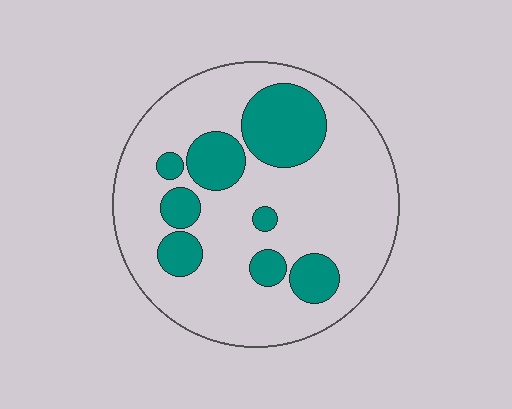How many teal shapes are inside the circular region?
8.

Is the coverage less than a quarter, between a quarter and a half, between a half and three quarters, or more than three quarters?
Less than a quarter.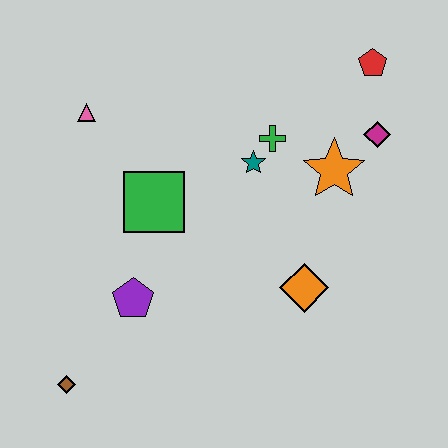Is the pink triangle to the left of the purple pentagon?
Yes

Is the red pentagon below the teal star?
No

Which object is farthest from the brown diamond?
The red pentagon is farthest from the brown diamond.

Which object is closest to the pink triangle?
The green square is closest to the pink triangle.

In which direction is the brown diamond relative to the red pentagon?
The brown diamond is below the red pentagon.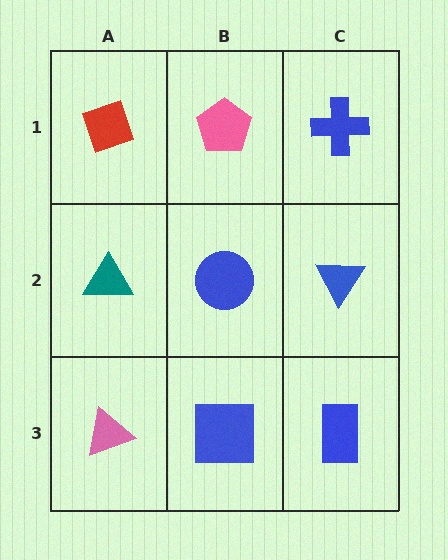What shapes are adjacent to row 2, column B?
A pink pentagon (row 1, column B), a blue square (row 3, column B), a teal triangle (row 2, column A), a blue triangle (row 2, column C).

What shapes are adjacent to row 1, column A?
A teal triangle (row 2, column A), a pink pentagon (row 1, column B).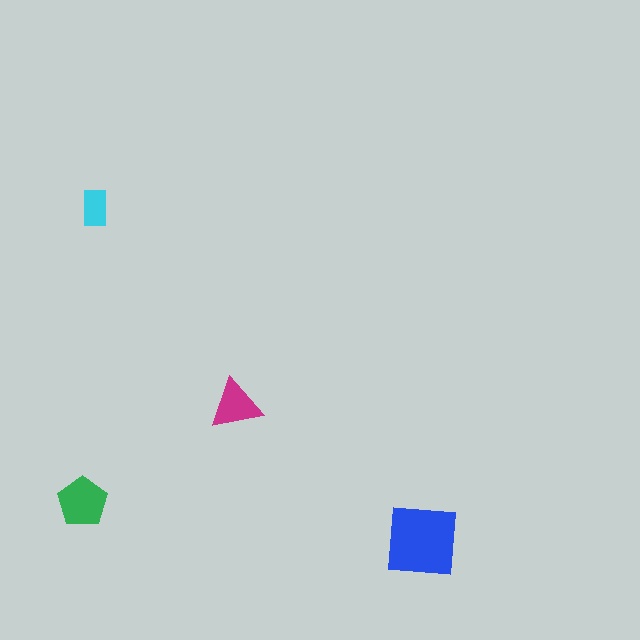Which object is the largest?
The blue square.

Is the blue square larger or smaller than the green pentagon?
Larger.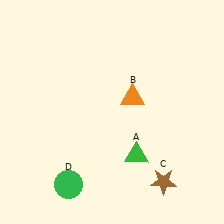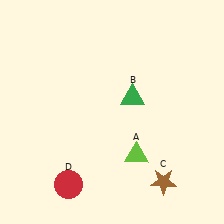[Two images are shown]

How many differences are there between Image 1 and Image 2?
There are 3 differences between the two images.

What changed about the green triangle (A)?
In Image 1, A is green. In Image 2, it changed to lime.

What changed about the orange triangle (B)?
In Image 1, B is orange. In Image 2, it changed to green.